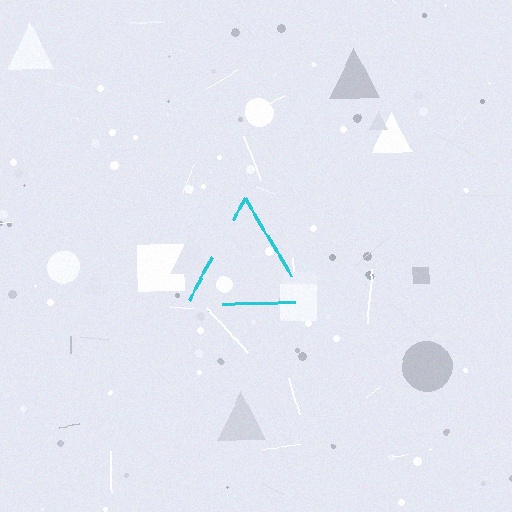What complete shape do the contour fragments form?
The contour fragments form a triangle.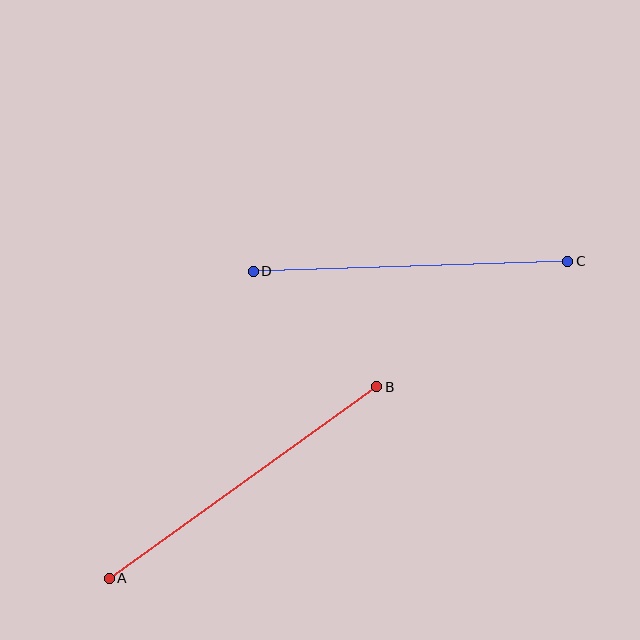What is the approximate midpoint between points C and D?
The midpoint is at approximately (410, 266) pixels.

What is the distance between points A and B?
The distance is approximately 329 pixels.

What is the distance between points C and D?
The distance is approximately 315 pixels.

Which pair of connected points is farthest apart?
Points A and B are farthest apart.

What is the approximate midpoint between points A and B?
The midpoint is at approximately (243, 482) pixels.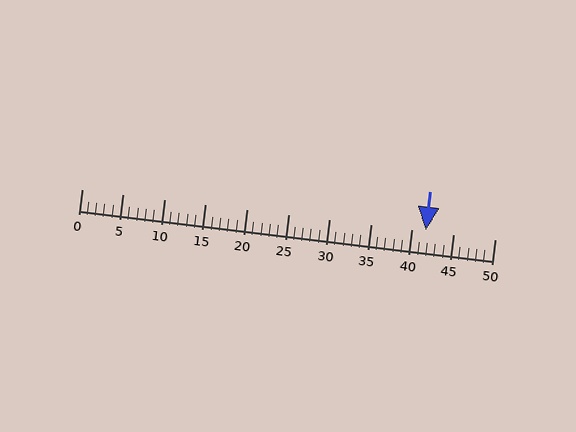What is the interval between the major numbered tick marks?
The major tick marks are spaced 5 units apart.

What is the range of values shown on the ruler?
The ruler shows values from 0 to 50.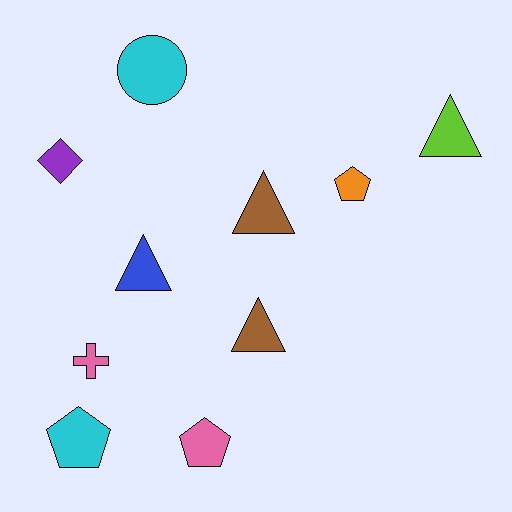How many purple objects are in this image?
There is 1 purple object.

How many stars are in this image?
There are no stars.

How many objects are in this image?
There are 10 objects.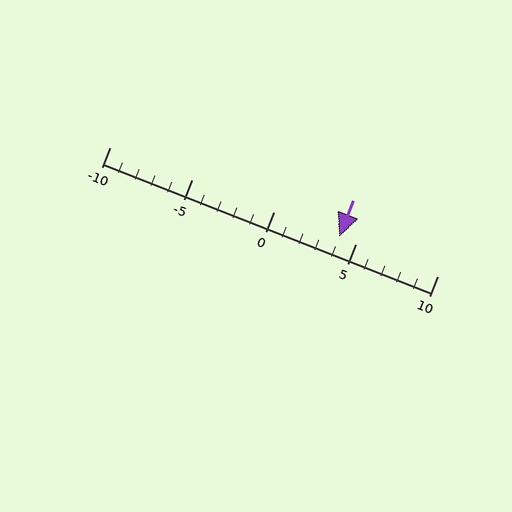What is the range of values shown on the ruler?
The ruler shows values from -10 to 10.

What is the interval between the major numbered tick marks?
The major tick marks are spaced 5 units apart.